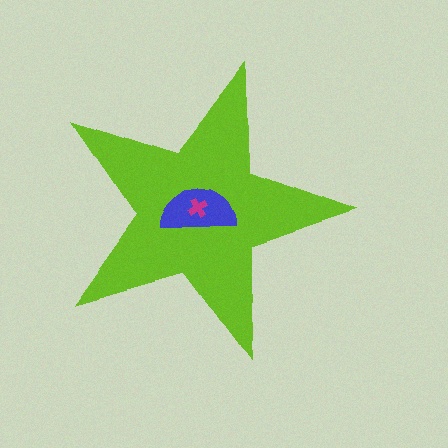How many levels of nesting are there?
3.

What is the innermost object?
The magenta cross.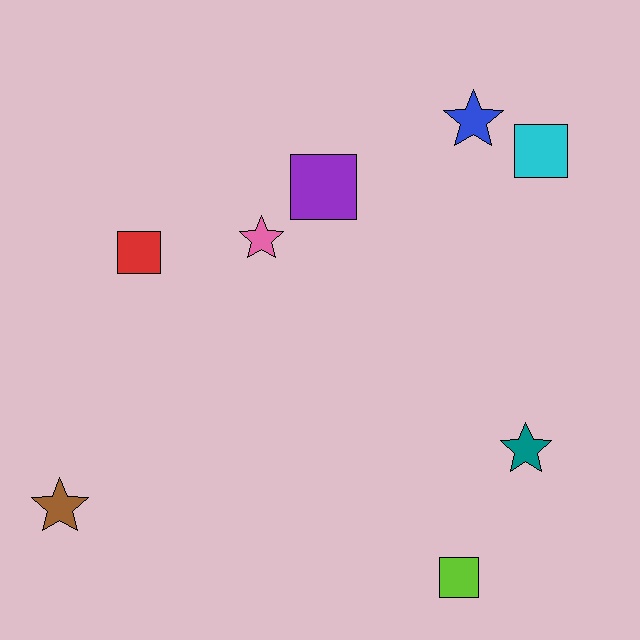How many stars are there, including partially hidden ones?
There are 4 stars.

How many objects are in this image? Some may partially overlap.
There are 8 objects.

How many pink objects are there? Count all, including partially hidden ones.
There is 1 pink object.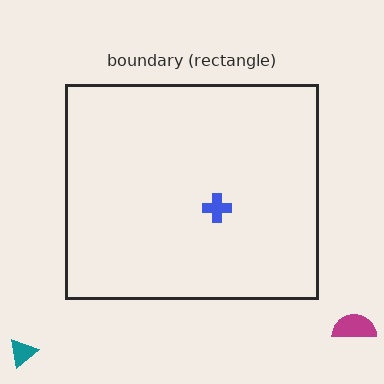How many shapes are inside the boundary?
1 inside, 2 outside.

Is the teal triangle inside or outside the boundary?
Outside.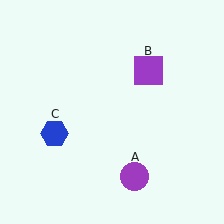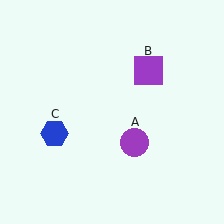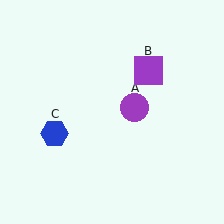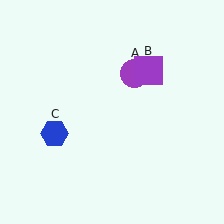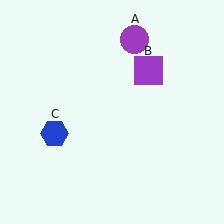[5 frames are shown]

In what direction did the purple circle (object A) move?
The purple circle (object A) moved up.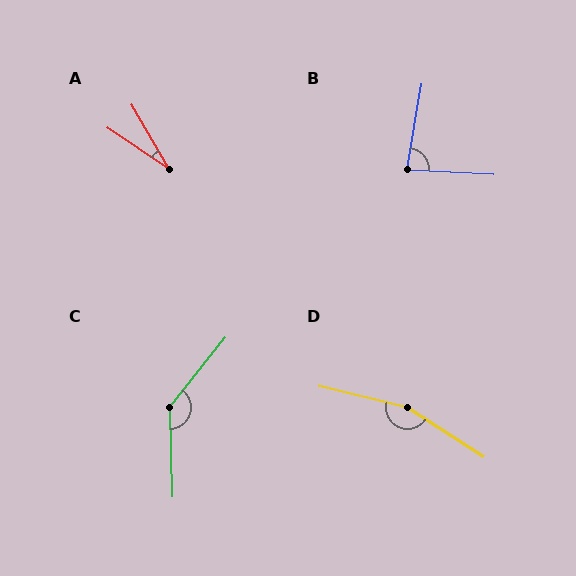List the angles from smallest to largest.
A (26°), B (83°), C (139°), D (161°).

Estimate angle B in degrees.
Approximately 83 degrees.